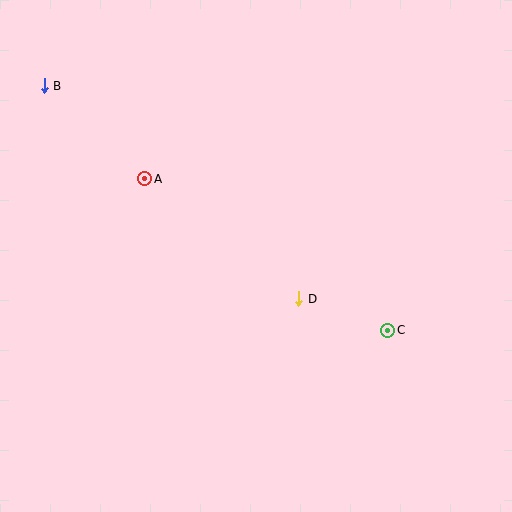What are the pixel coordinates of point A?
Point A is at (145, 179).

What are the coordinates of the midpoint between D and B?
The midpoint between D and B is at (171, 192).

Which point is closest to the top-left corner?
Point B is closest to the top-left corner.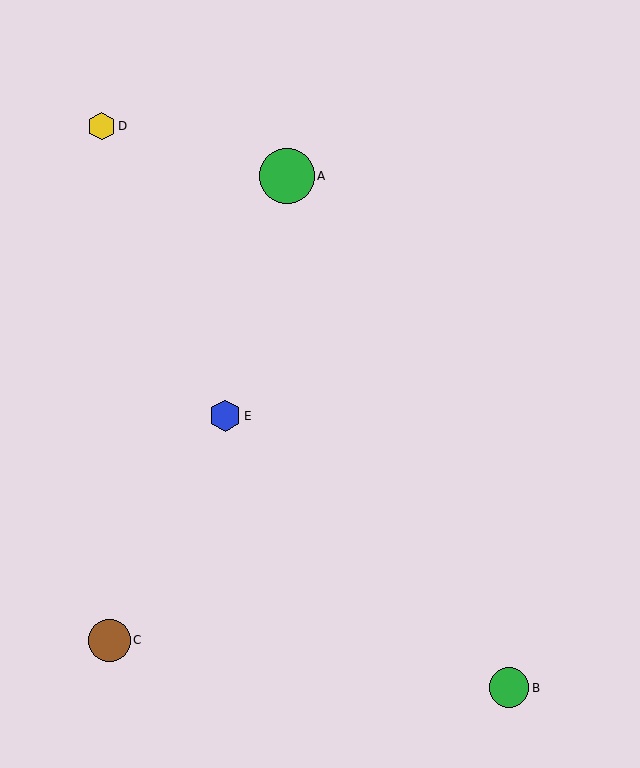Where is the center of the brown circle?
The center of the brown circle is at (109, 640).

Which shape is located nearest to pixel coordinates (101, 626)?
The brown circle (labeled C) at (109, 640) is nearest to that location.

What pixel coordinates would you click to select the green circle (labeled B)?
Click at (509, 688) to select the green circle B.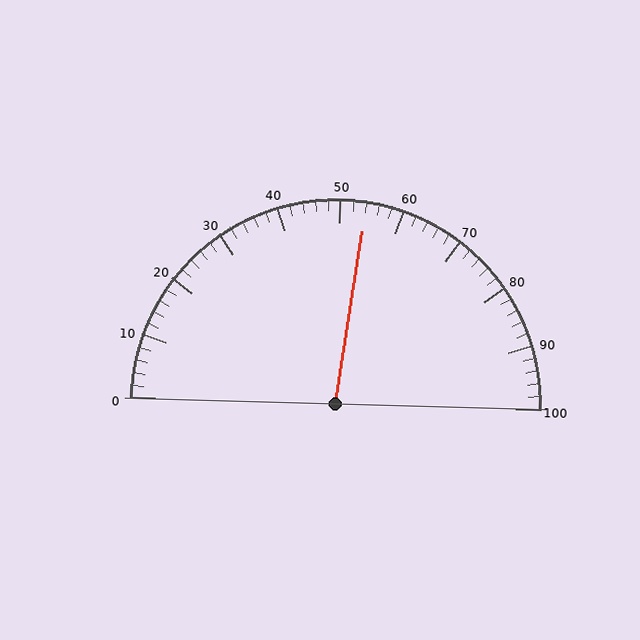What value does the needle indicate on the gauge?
The needle indicates approximately 54.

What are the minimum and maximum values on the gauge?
The gauge ranges from 0 to 100.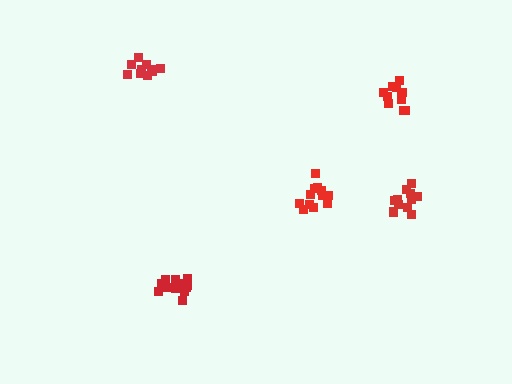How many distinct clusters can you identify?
There are 5 distinct clusters.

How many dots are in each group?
Group 1: 10 dots, Group 2: 12 dots, Group 3: 12 dots, Group 4: 14 dots, Group 5: 12 dots (60 total).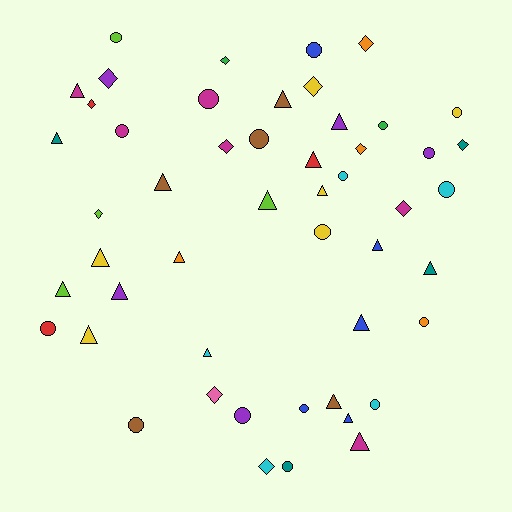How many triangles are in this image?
There are 20 triangles.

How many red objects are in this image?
There are 3 red objects.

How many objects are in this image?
There are 50 objects.